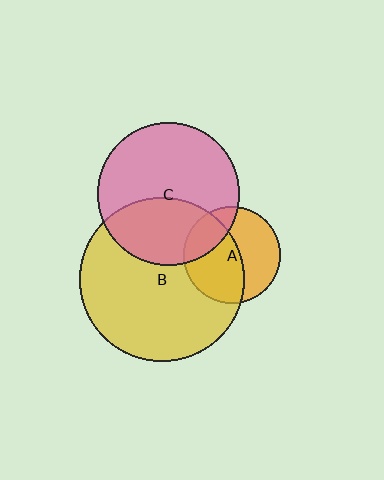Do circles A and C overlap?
Yes.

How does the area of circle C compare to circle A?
Approximately 2.2 times.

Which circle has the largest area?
Circle B (yellow).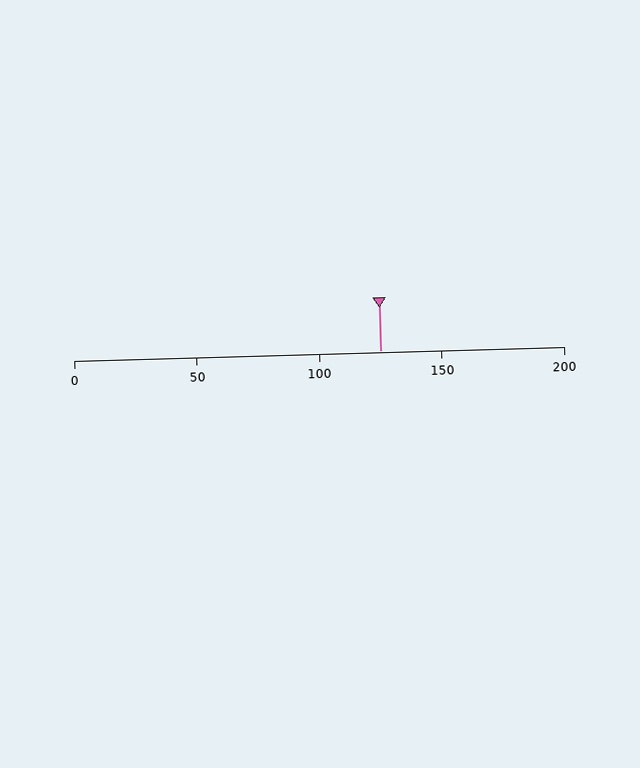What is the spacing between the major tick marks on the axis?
The major ticks are spaced 50 apart.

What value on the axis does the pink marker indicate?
The marker indicates approximately 125.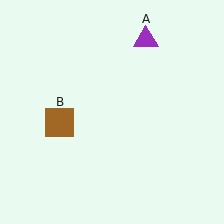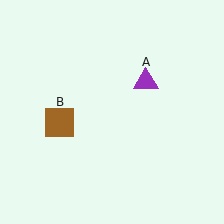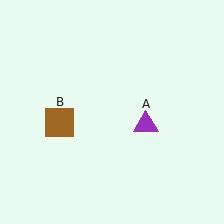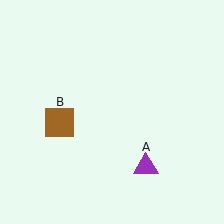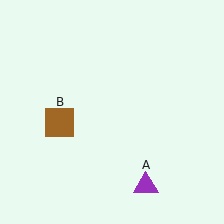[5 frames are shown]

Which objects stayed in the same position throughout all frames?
Brown square (object B) remained stationary.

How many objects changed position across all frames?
1 object changed position: purple triangle (object A).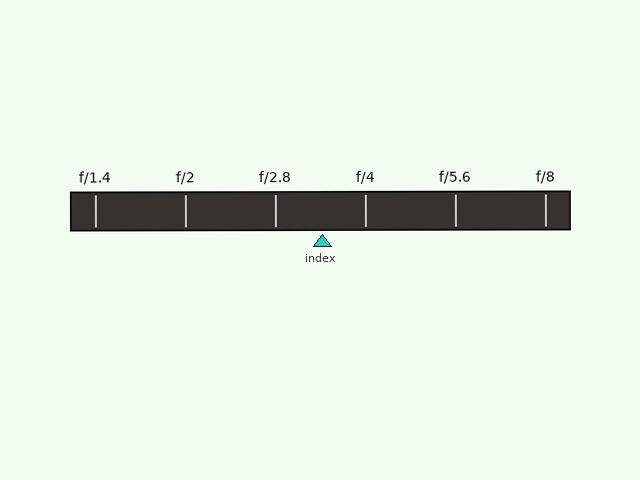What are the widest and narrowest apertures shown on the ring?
The widest aperture shown is f/1.4 and the narrowest is f/8.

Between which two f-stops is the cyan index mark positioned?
The index mark is between f/2.8 and f/4.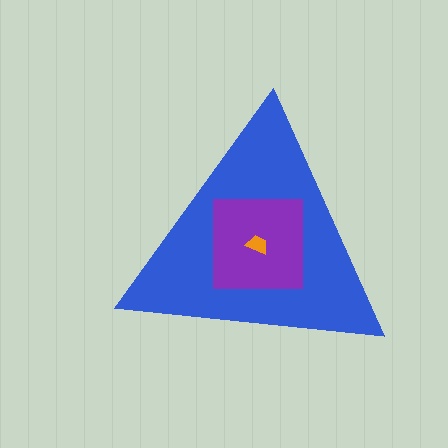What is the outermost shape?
The blue triangle.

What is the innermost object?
The orange trapezoid.